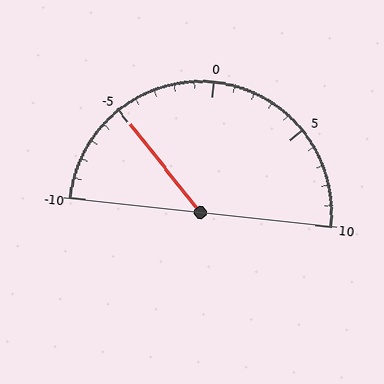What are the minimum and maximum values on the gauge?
The gauge ranges from -10 to 10.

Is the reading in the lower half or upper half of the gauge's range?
The reading is in the lower half of the range (-10 to 10).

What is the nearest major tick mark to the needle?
The nearest major tick mark is -5.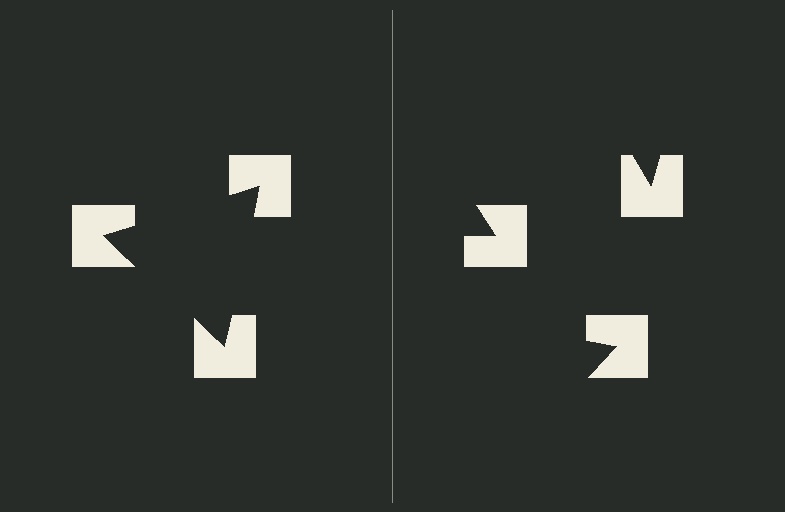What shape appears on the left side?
An illusory triangle.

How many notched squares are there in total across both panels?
6 — 3 on each side.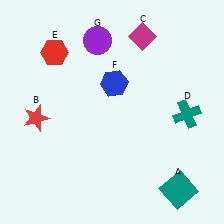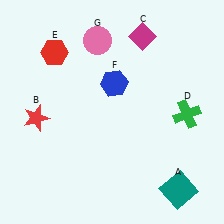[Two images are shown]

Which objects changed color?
D changed from teal to green. G changed from purple to pink.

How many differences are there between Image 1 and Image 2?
There are 2 differences between the two images.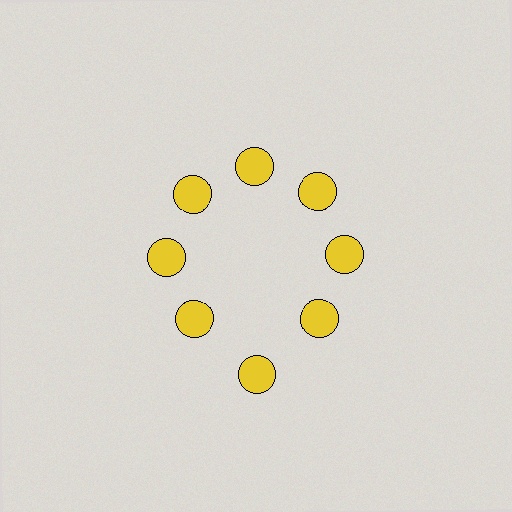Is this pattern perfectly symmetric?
No. The 8 yellow circles are arranged in a ring, but one element near the 6 o'clock position is pushed outward from the center, breaking the 8-fold rotational symmetry.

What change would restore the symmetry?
The symmetry would be restored by moving it inward, back onto the ring so that all 8 circles sit at equal angles and equal distance from the center.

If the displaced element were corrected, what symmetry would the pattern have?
It would have 8-fold rotational symmetry — the pattern would map onto itself every 45 degrees.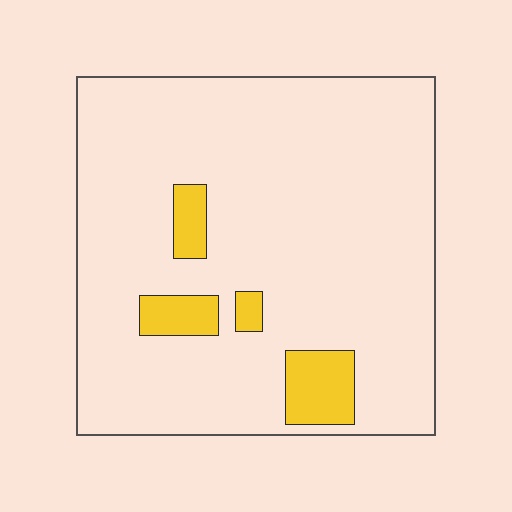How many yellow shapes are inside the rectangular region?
4.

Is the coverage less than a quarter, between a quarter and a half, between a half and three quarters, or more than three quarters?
Less than a quarter.